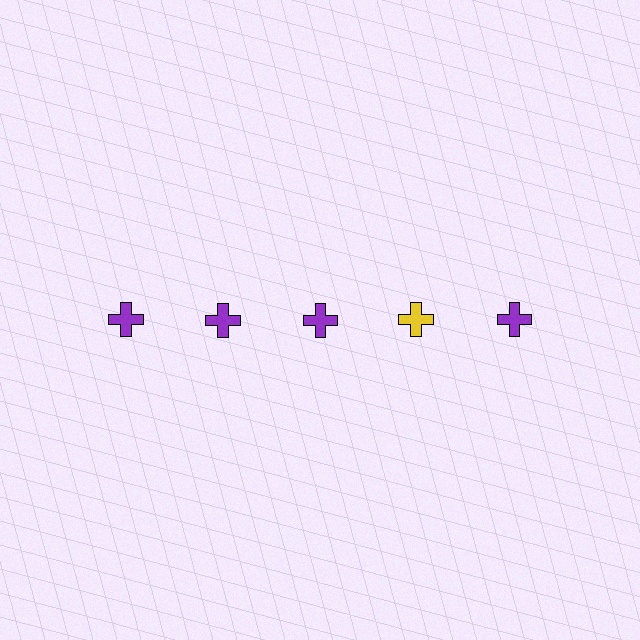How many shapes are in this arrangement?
There are 5 shapes arranged in a grid pattern.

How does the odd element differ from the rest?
It has a different color: yellow instead of purple.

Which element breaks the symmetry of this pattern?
The yellow cross in the top row, second from right column breaks the symmetry. All other shapes are purple crosses.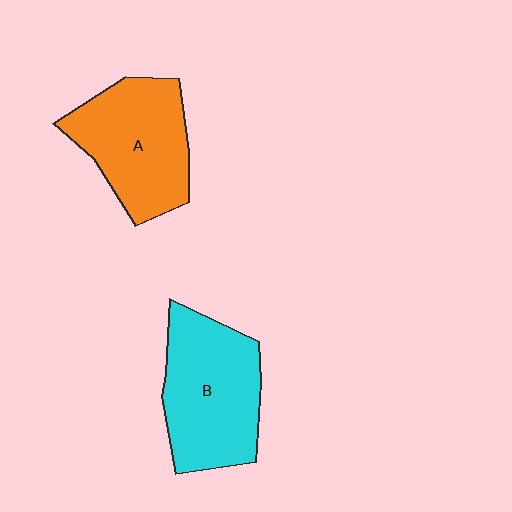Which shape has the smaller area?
Shape A (orange).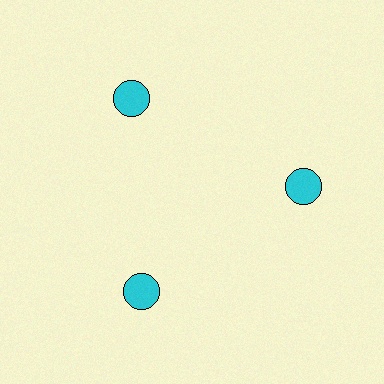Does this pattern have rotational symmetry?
Yes, this pattern has 3-fold rotational symmetry. It looks the same after rotating 120 degrees around the center.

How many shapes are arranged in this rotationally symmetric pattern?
There are 3 shapes, arranged in 3 groups of 1.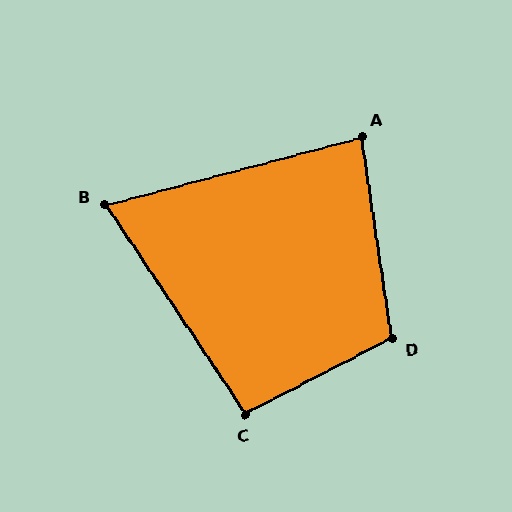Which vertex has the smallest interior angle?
B, at approximately 71 degrees.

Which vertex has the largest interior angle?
D, at approximately 109 degrees.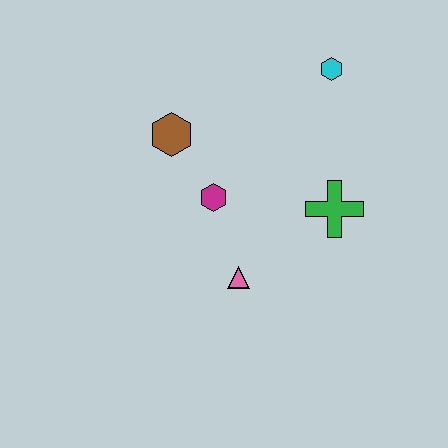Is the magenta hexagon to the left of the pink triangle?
Yes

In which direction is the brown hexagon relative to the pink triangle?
The brown hexagon is above the pink triangle.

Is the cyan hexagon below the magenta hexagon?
No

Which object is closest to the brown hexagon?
The magenta hexagon is closest to the brown hexagon.